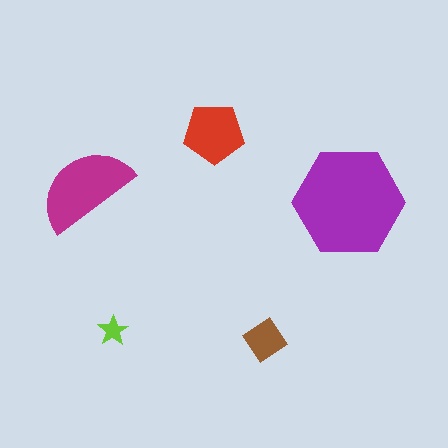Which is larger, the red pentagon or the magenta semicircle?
The magenta semicircle.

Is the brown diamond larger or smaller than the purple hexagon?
Smaller.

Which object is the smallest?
The lime star.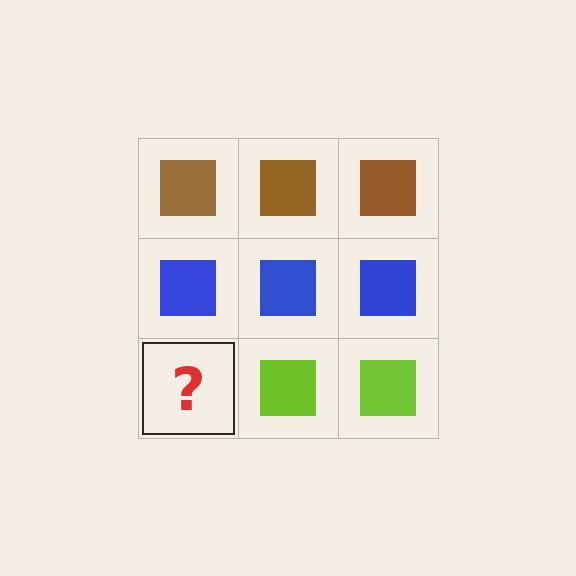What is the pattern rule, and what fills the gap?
The rule is that each row has a consistent color. The gap should be filled with a lime square.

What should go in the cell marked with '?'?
The missing cell should contain a lime square.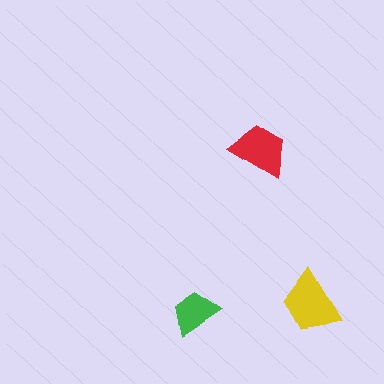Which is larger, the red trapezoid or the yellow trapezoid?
The yellow one.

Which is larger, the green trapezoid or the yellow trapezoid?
The yellow one.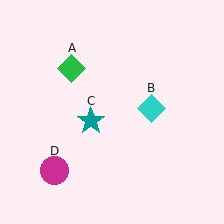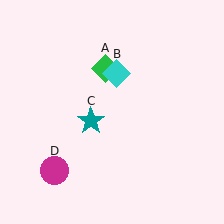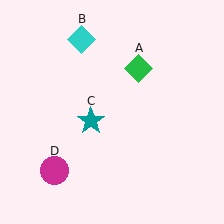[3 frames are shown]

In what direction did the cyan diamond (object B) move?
The cyan diamond (object B) moved up and to the left.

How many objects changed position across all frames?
2 objects changed position: green diamond (object A), cyan diamond (object B).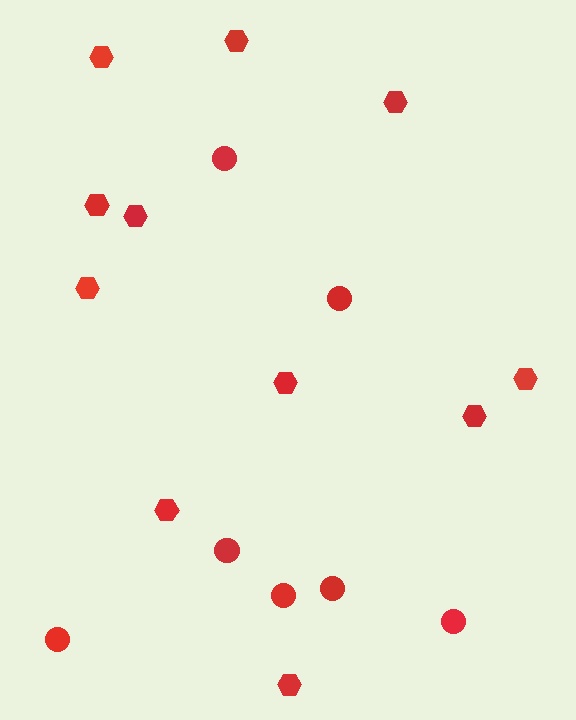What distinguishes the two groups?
There are 2 groups: one group of circles (7) and one group of hexagons (11).